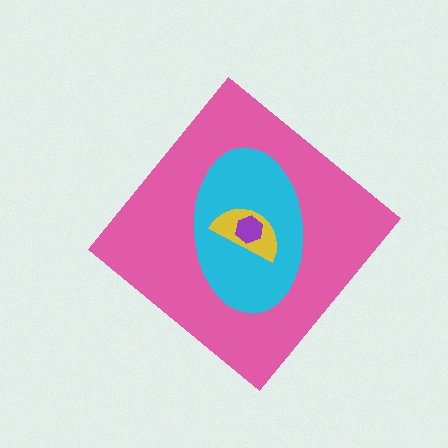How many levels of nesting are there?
4.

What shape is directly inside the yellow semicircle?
The purple hexagon.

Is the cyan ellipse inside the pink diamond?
Yes.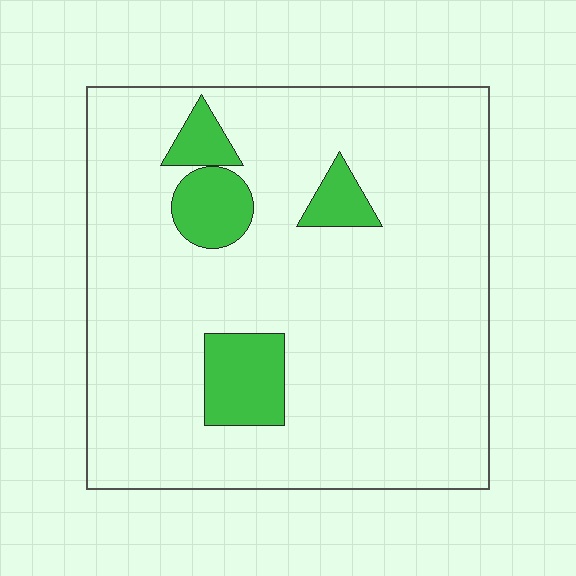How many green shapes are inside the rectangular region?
4.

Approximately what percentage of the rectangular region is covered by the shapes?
Approximately 10%.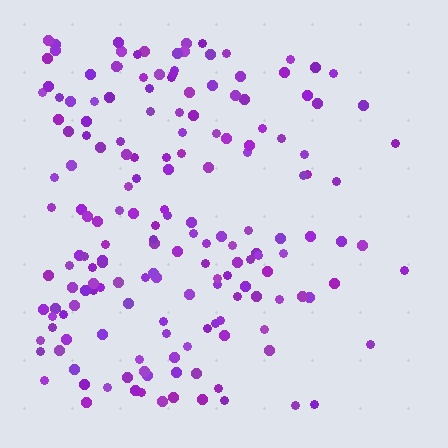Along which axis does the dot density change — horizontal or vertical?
Horizontal.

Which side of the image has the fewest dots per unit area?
The right.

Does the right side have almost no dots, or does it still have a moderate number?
Still a moderate number, just noticeably fewer than the left.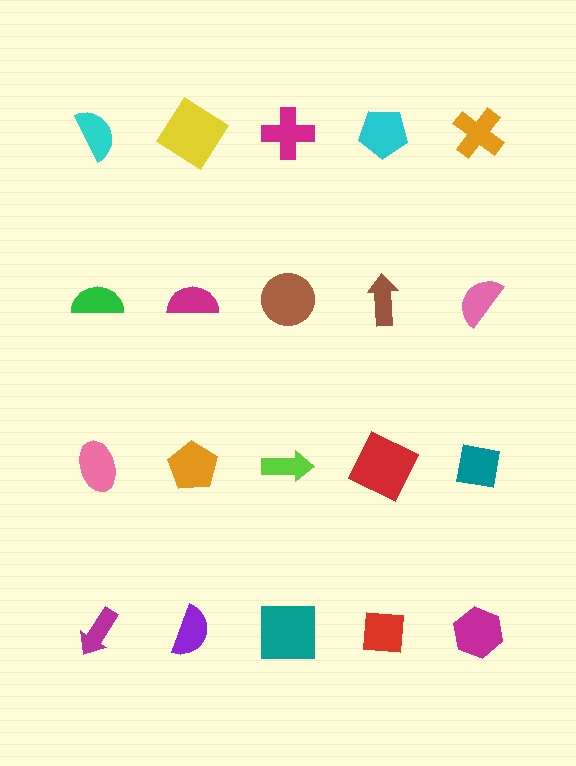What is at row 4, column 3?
A teal square.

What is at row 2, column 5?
A pink semicircle.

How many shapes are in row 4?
5 shapes.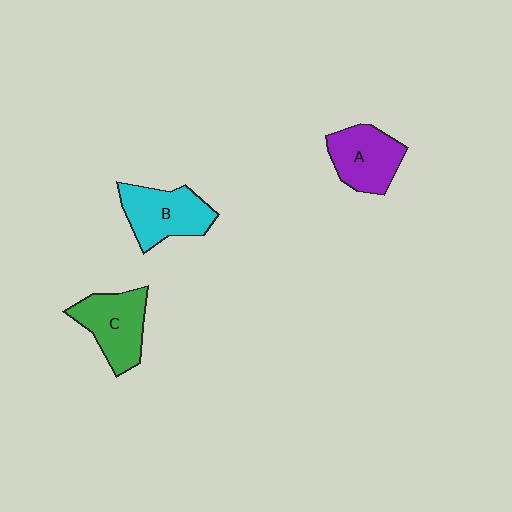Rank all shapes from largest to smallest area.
From largest to smallest: B (cyan), C (green), A (purple).